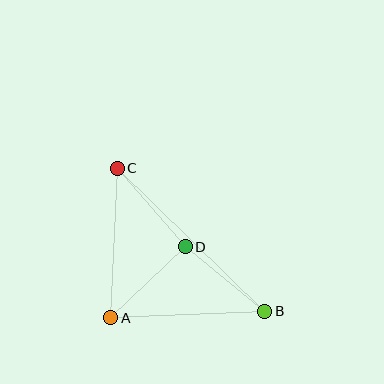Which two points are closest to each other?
Points B and D are closest to each other.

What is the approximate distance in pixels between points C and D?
The distance between C and D is approximately 104 pixels.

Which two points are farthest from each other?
Points B and C are farthest from each other.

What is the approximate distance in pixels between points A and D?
The distance between A and D is approximately 103 pixels.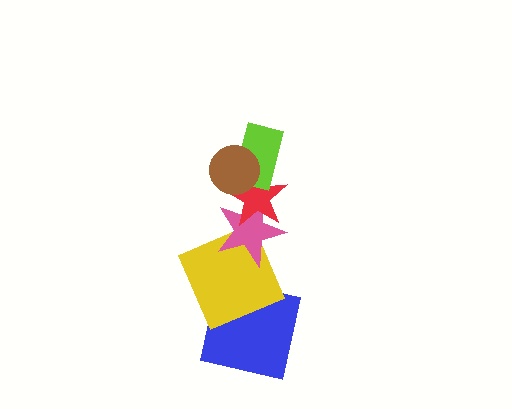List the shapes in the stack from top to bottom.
From top to bottom: the brown circle, the lime rectangle, the red star, the pink star, the yellow square, the blue square.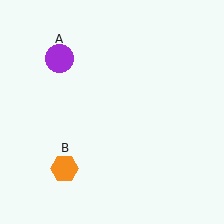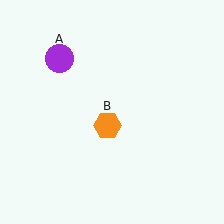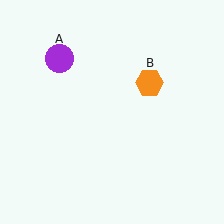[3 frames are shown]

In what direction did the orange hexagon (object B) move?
The orange hexagon (object B) moved up and to the right.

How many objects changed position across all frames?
1 object changed position: orange hexagon (object B).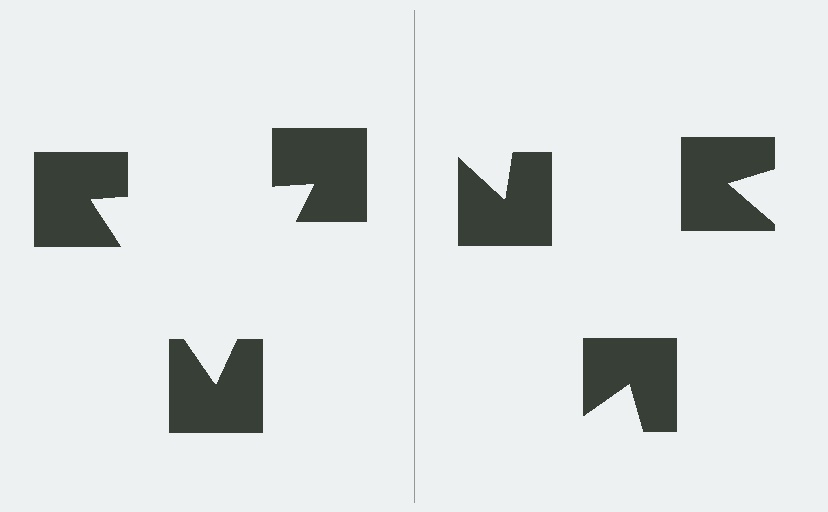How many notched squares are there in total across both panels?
6 — 3 on each side.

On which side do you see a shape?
An illusory triangle appears on the left side. On the right side the wedge cuts are rotated, so no coherent shape forms.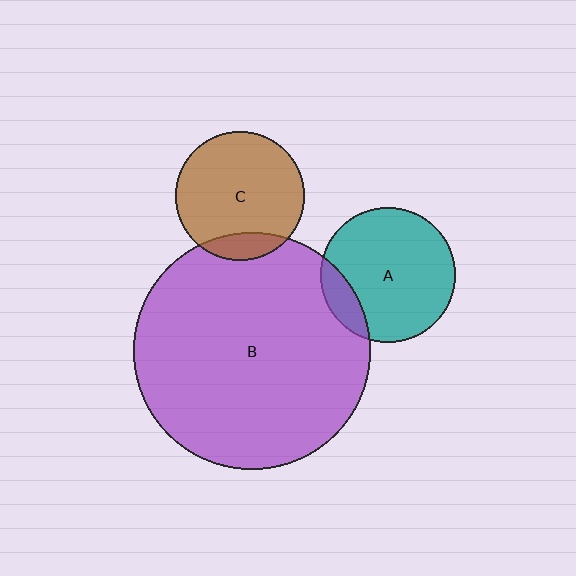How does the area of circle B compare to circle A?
Approximately 3.1 times.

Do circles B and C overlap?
Yes.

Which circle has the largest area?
Circle B (purple).